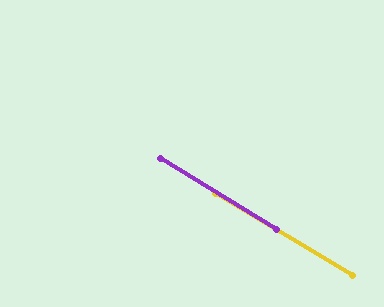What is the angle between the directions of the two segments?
Approximately 1 degree.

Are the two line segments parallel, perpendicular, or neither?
Parallel — their directions differ by only 0.8°.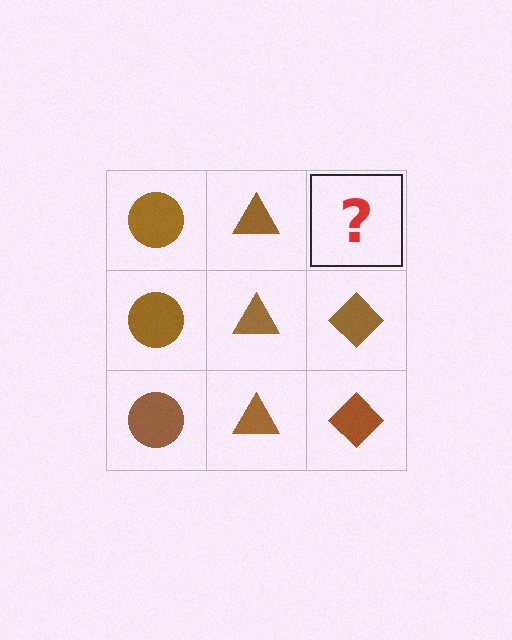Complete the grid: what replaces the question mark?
The question mark should be replaced with a brown diamond.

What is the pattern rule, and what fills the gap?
The rule is that each column has a consistent shape. The gap should be filled with a brown diamond.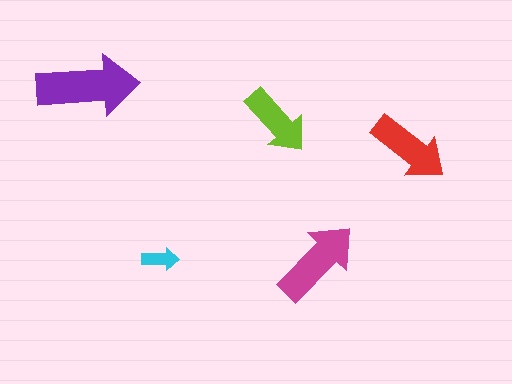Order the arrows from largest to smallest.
the purple one, the magenta one, the red one, the lime one, the cyan one.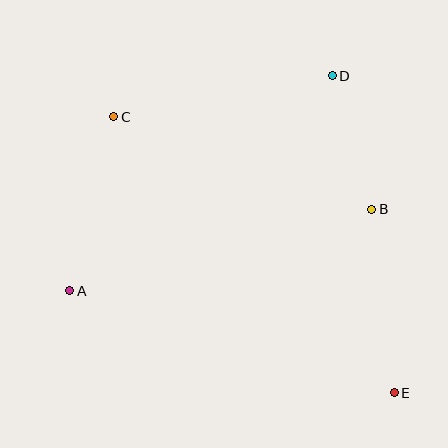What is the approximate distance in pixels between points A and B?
The distance between A and B is approximately 312 pixels.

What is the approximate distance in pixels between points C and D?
The distance between C and D is approximately 222 pixels.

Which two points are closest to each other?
Points B and D are closest to each other.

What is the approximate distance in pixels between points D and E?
The distance between D and E is approximately 323 pixels.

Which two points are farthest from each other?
Points C and E are farthest from each other.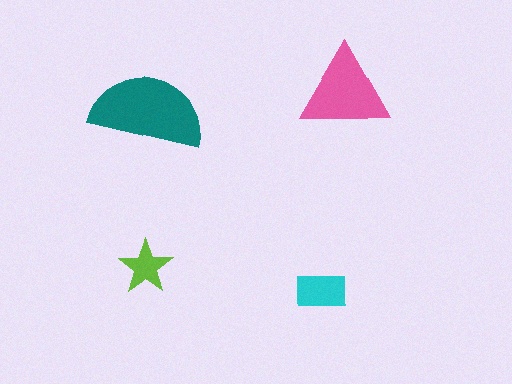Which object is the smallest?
The lime star.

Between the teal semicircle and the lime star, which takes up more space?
The teal semicircle.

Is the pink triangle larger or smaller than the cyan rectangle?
Larger.